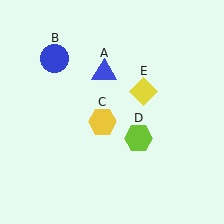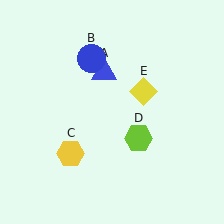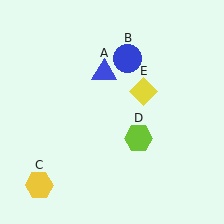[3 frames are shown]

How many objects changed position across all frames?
2 objects changed position: blue circle (object B), yellow hexagon (object C).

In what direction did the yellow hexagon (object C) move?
The yellow hexagon (object C) moved down and to the left.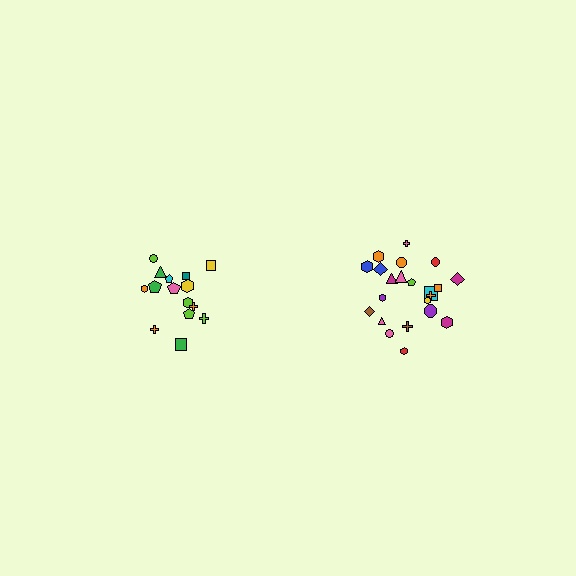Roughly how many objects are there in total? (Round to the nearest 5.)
Roughly 35 objects in total.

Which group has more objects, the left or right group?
The right group.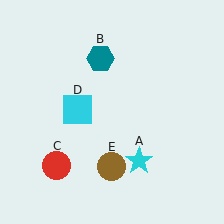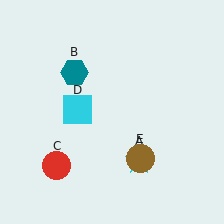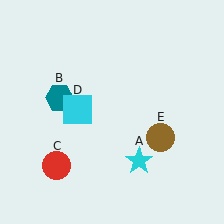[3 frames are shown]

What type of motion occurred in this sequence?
The teal hexagon (object B), brown circle (object E) rotated counterclockwise around the center of the scene.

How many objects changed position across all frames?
2 objects changed position: teal hexagon (object B), brown circle (object E).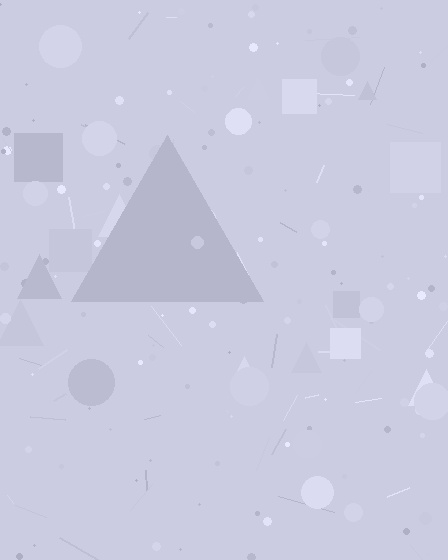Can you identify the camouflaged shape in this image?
The camouflaged shape is a triangle.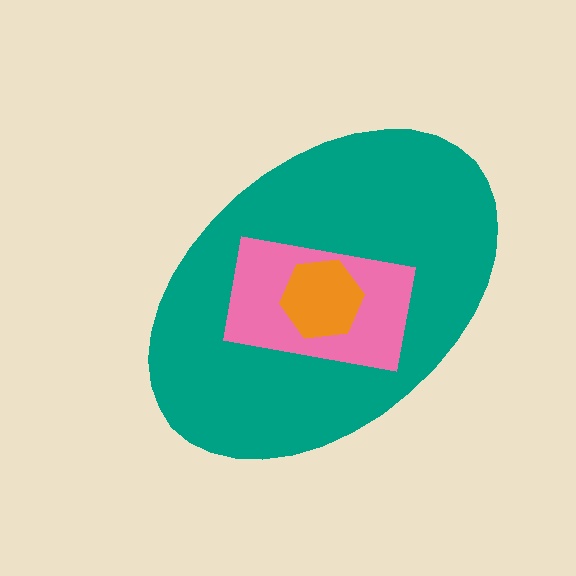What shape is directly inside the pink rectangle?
The orange hexagon.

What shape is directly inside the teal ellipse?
The pink rectangle.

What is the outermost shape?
The teal ellipse.